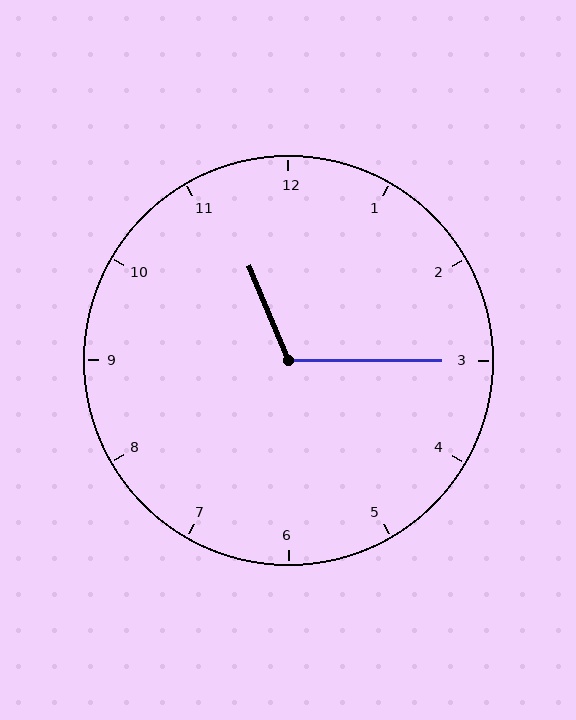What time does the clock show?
11:15.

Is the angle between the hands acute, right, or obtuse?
It is obtuse.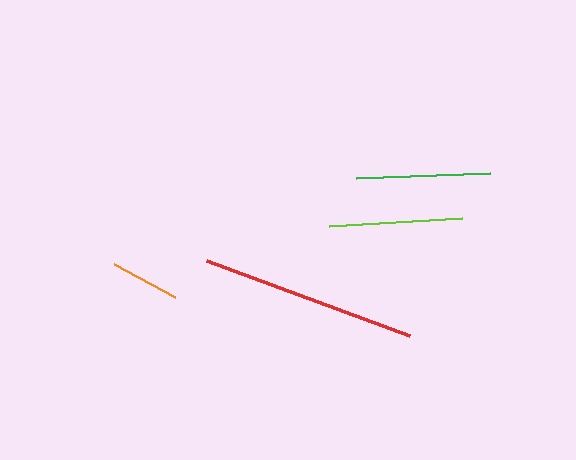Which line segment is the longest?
The red line is the longest at approximately 217 pixels.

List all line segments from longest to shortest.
From longest to shortest: red, green, lime, orange.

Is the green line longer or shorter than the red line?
The red line is longer than the green line.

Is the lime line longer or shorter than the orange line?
The lime line is longer than the orange line.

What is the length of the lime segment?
The lime segment is approximately 134 pixels long.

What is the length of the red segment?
The red segment is approximately 217 pixels long.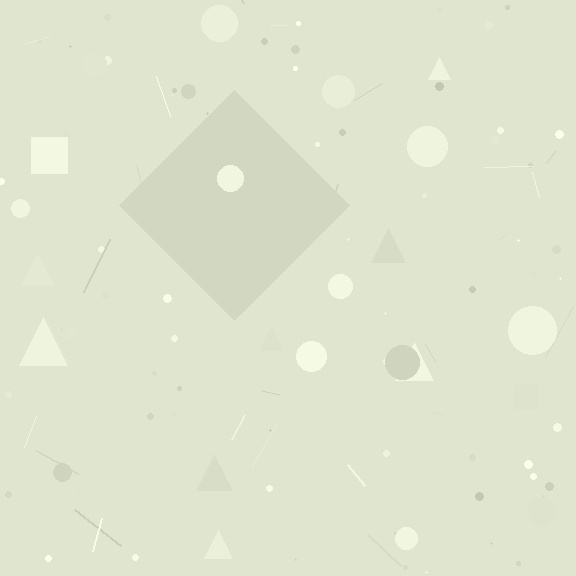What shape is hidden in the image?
A diamond is hidden in the image.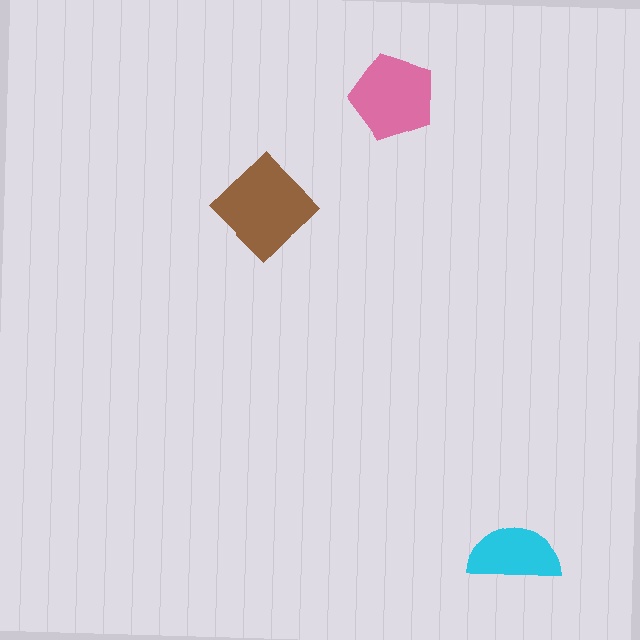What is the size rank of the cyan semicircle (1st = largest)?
3rd.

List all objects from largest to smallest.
The brown diamond, the pink pentagon, the cyan semicircle.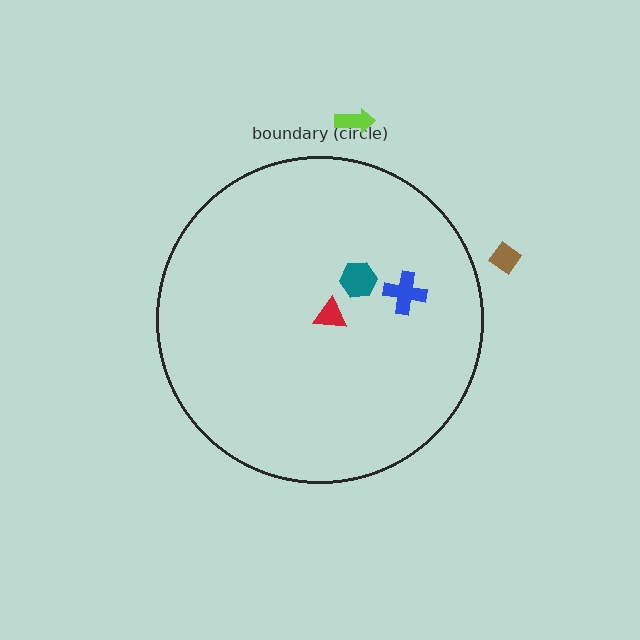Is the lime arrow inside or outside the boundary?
Outside.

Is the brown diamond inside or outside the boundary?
Outside.